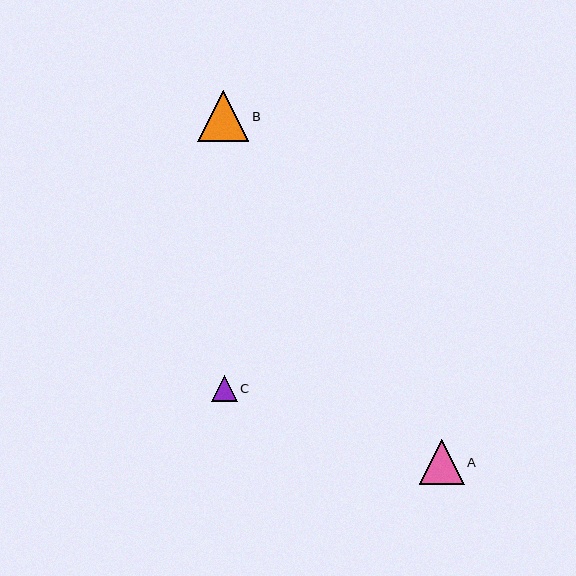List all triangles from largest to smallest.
From largest to smallest: B, A, C.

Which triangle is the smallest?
Triangle C is the smallest with a size of approximately 26 pixels.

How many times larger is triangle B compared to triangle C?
Triangle B is approximately 2.0 times the size of triangle C.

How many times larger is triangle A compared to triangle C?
Triangle A is approximately 1.8 times the size of triangle C.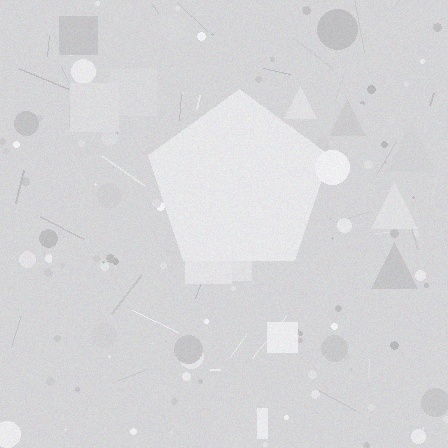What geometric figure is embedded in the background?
A pentagon is embedded in the background.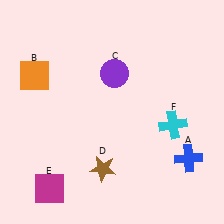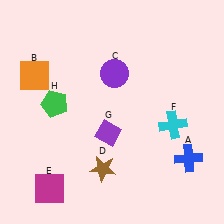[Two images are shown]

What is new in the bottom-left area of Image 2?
A purple diamond (G) was added in the bottom-left area of Image 2.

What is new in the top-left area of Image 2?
A green pentagon (H) was added in the top-left area of Image 2.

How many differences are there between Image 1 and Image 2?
There are 2 differences between the two images.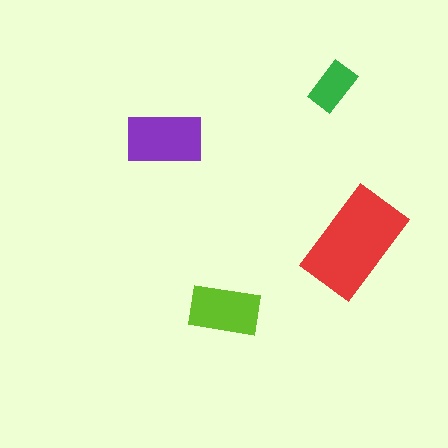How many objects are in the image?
There are 4 objects in the image.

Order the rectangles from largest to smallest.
the red one, the purple one, the lime one, the green one.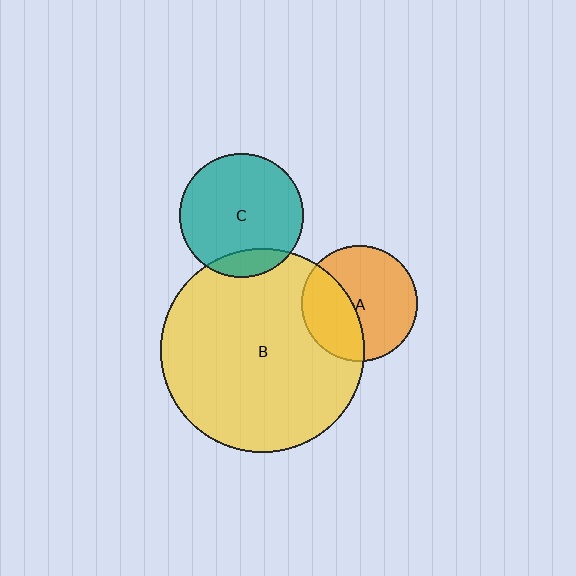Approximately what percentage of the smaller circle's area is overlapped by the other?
Approximately 15%.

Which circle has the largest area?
Circle B (yellow).